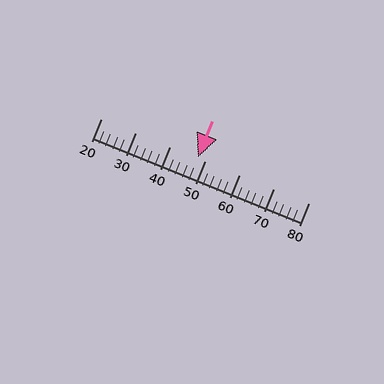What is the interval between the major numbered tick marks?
The major tick marks are spaced 10 units apart.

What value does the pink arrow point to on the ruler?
The pink arrow points to approximately 48.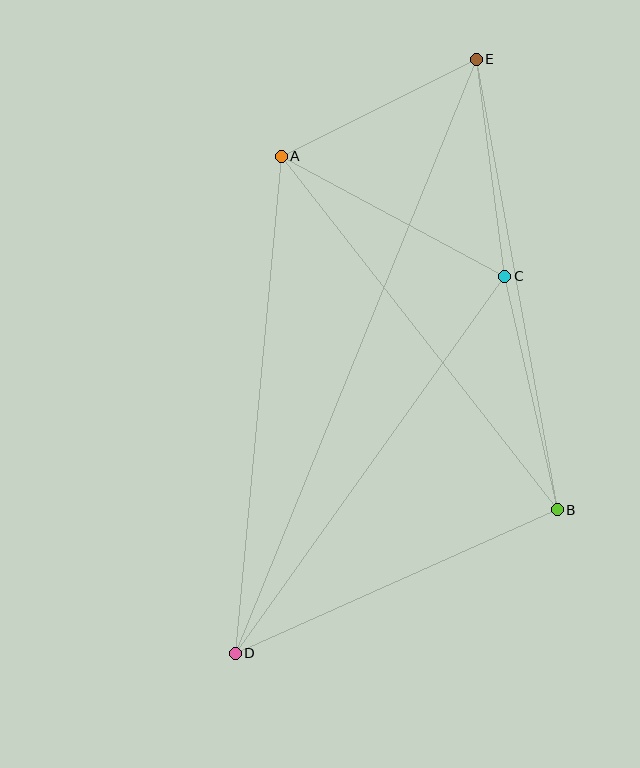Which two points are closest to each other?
Points A and E are closest to each other.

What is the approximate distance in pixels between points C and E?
The distance between C and E is approximately 219 pixels.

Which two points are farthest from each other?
Points D and E are farthest from each other.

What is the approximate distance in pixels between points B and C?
The distance between B and C is approximately 239 pixels.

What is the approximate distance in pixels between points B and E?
The distance between B and E is approximately 457 pixels.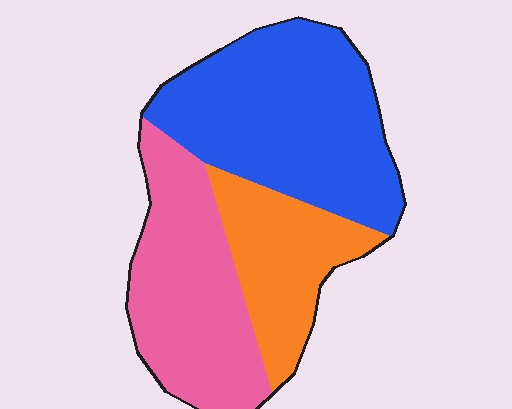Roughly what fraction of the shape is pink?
Pink takes up between a third and a half of the shape.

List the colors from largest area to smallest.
From largest to smallest: blue, pink, orange.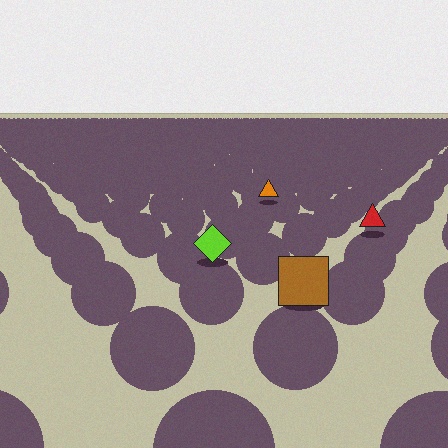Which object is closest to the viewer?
The brown square is closest. The texture marks near it are larger and more spread out.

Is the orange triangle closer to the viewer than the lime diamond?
No. The lime diamond is closer — you can tell from the texture gradient: the ground texture is coarser near it.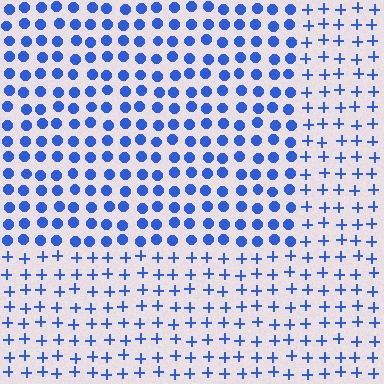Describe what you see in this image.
The image is filled with small blue elements arranged in a uniform grid. A rectangle-shaped region contains circles, while the surrounding area contains plus signs. The boundary is defined purely by the change in element shape.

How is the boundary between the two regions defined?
The boundary is defined by a change in element shape: circles inside vs. plus signs outside. All elements share the same color and spacing.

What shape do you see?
I see a rectangle.